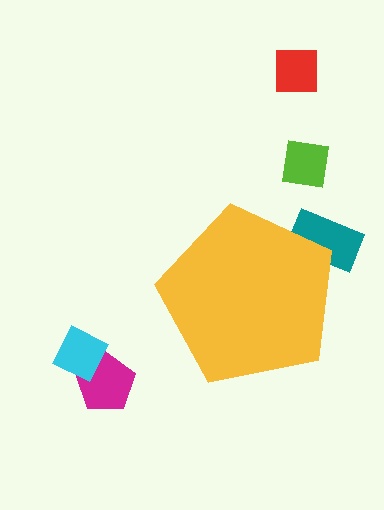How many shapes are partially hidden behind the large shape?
1 shape is partially hidden.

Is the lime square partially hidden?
No, the lime square is fully visible.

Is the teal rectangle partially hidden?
Yes, the teal rectangle is partially hidden behind the yellow pentagon.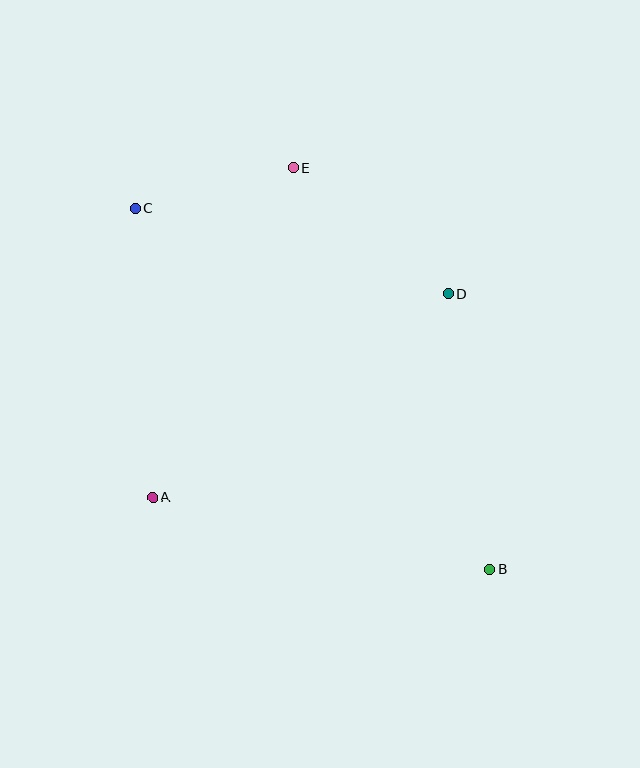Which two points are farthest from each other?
Points B and C are farthest from each other.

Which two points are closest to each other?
Points C and E are closest to each other.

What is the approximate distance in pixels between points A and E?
The distance between A and E is approximately 358 pixels.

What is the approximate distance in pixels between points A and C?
The distance between A and C is approximately 289 pixels.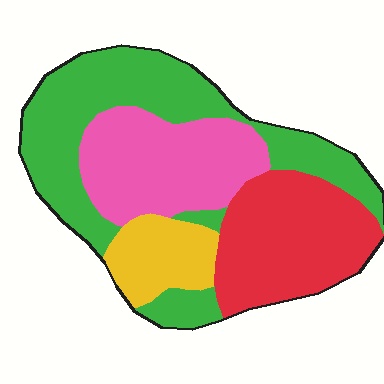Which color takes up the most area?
Green, at roughly 40%.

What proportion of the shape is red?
Red takes up between a quarter and a half of the shape.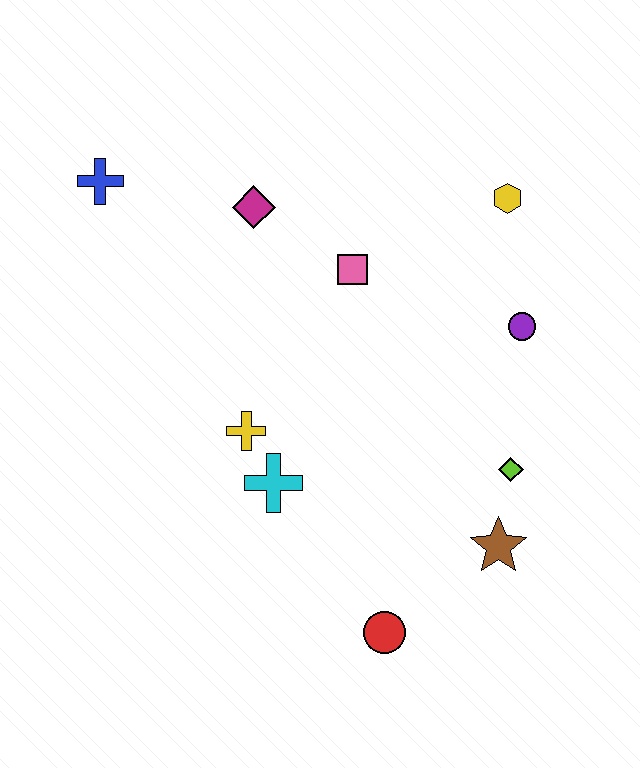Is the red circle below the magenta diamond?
Yes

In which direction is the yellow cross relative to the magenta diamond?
The yellow cross is below the magenta diamond.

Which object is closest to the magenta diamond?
The pink square is closest to the magenta diamond.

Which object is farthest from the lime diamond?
The blue cross is farthest from the lime diamond.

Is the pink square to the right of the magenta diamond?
Yes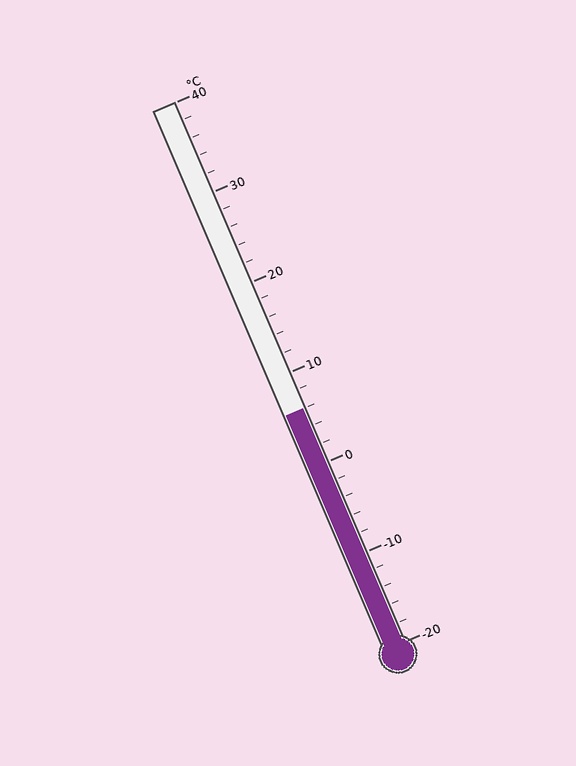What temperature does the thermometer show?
The thermometer shows approximately 6°C.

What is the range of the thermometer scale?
The thermometer scale ranges from -20°C to 40°C.